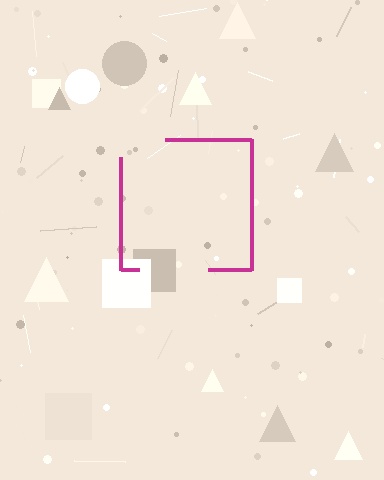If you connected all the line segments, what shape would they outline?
They would outline a square.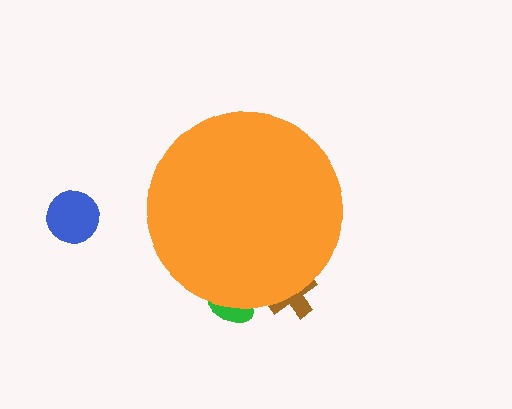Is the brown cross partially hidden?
Yes, the brown cross is partially hidden behind the orange circle.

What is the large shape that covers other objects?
An orange circle.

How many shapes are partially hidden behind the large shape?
2 shapes are partially hidden.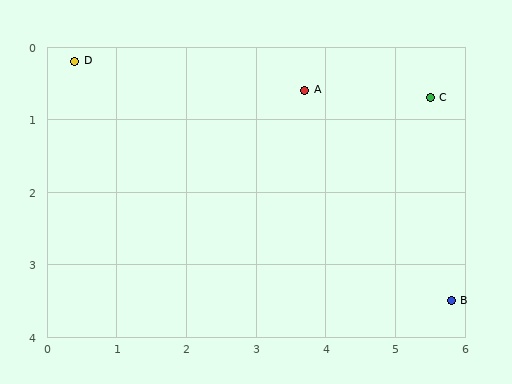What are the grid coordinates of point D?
Point D is at approximately (0.4, 0.2).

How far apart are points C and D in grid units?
Points C and D are about 5.1 grid units apart.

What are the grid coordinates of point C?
Point C is at approximately (5.5, 0.7).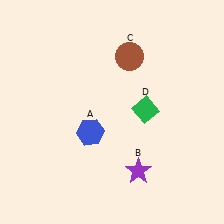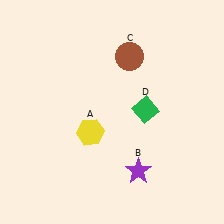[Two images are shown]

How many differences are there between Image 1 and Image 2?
There is 1 difference between the two images.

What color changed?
The hexagon (A) changed from blue in Image 1 to yellow in Image 2.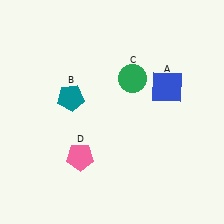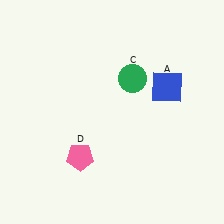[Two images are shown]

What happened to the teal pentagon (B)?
The teal pentagon (B) was removed in Image 2. It was in the top-left area of Image 1.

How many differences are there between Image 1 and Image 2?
There is 1 difference between the two images.